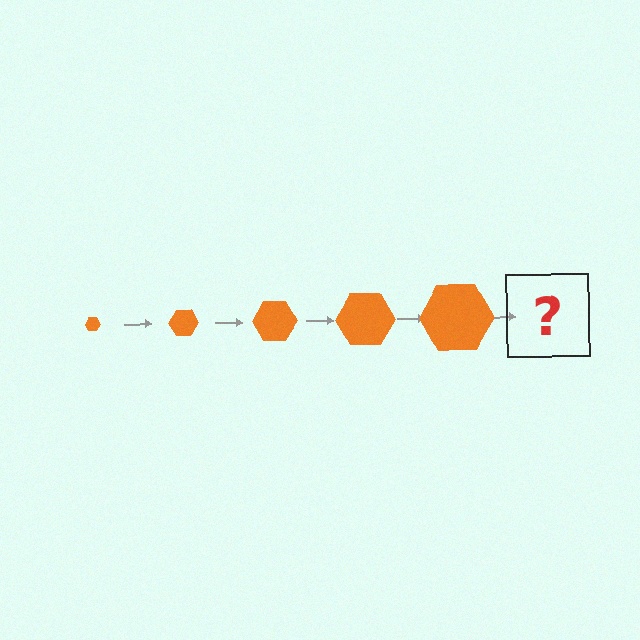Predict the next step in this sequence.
The next step is an orange hexagon, larger than the previous one.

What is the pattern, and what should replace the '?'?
The pattern is that the hexagon gets progressively larger each step. The '?' should be an orange hexagon, larger than the previous one.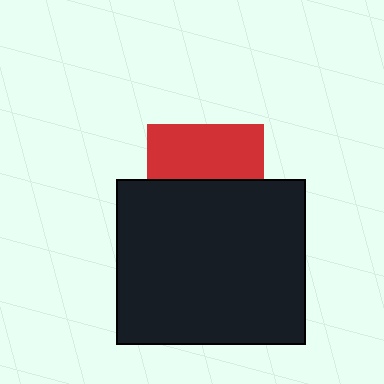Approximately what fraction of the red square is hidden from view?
Roughly 53% of the red square is hidden behind the black rectangle.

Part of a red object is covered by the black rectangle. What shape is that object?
It is a square.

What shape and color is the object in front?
The object in front is a black rectangle.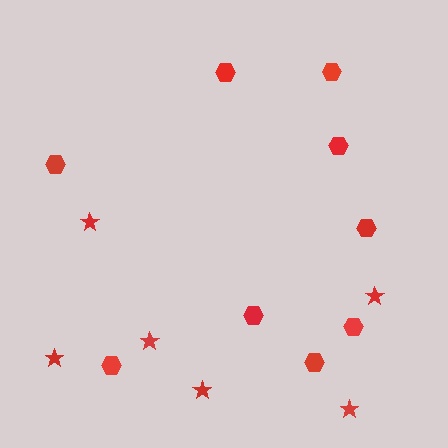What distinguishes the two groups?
There are 2 groups: one group of hexagons (9) and one group of stars (6).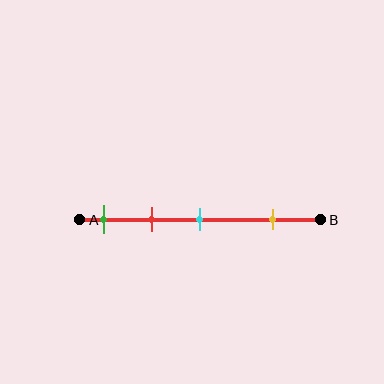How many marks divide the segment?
There are 4 marks dividing the segment.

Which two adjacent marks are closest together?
The green and red marks are the closest adjacent pair.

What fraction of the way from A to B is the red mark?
The red mark is approximately 30% (0.3) of the way from A to B.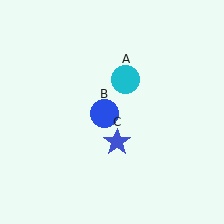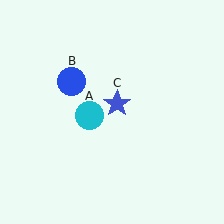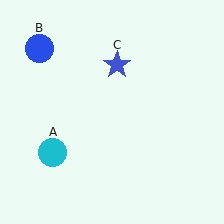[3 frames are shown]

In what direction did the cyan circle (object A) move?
The cyan circle (object A) moved down and to the left.